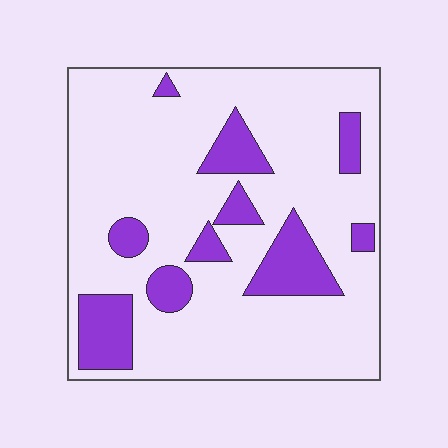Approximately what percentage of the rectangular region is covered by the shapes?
Approximately 20%.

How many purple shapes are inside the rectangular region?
10.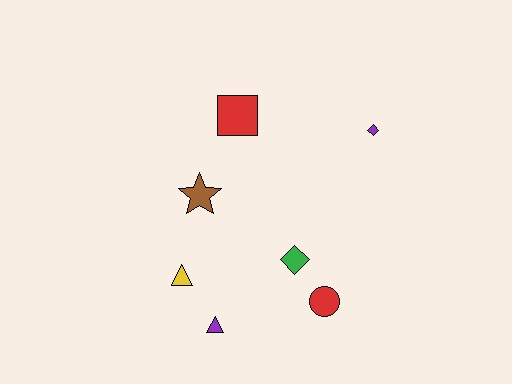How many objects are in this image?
There are 7 objects.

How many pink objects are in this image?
There are no pink objects.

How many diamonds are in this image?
There are 2 diamonds.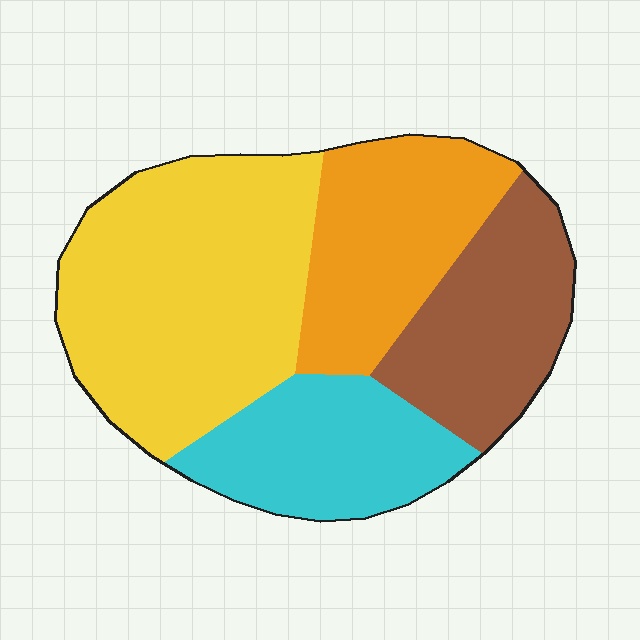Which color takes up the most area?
Yellow, at roughly 40%.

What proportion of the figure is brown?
Brown covers 20% of the figure.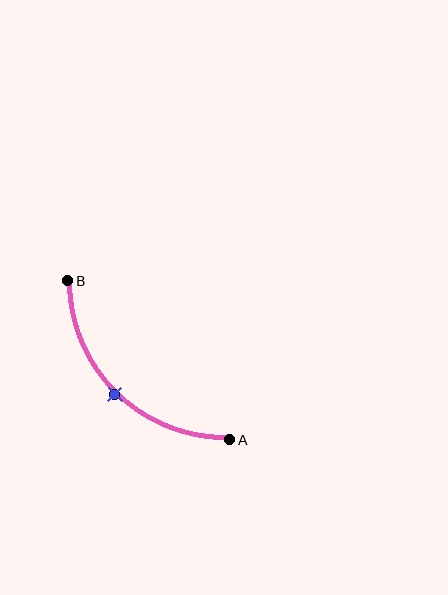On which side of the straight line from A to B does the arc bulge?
The arc bulges below and to the left of the straight line connecting A and B.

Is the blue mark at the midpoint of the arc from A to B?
Yes. The blue mark lies on the arc at equal arc-length from both A and B — it is the arc midpoint.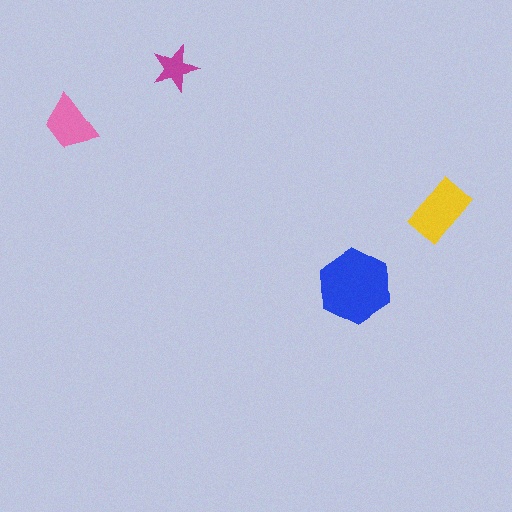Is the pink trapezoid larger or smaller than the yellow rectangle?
Smaller.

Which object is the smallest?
The magenta star.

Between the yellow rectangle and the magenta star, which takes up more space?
The yellow rectangle.